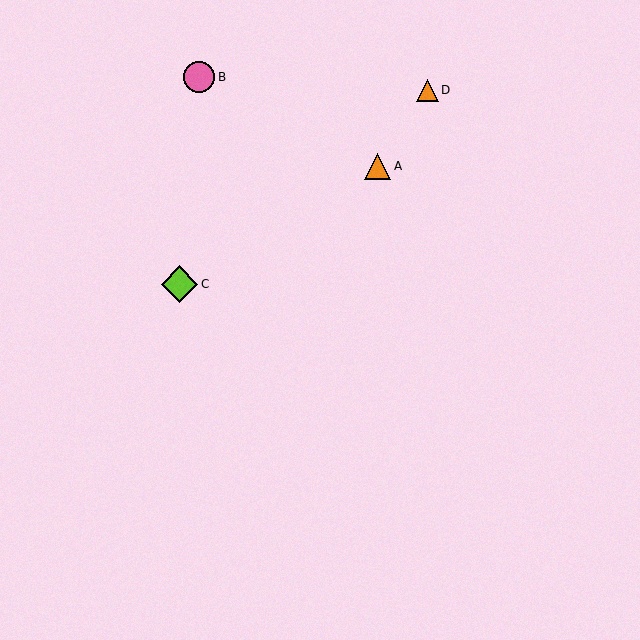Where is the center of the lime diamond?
The center of the lime diamond is at (180, 284).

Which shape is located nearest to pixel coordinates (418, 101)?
The orange triangle (labeled D) at (427, 90) is nearest to that location.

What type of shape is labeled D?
Shape D is an orange triangle.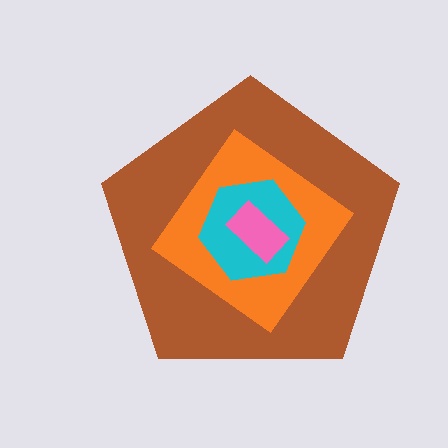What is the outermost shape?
The brown pentagon.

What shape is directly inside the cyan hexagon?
The pink rectangle.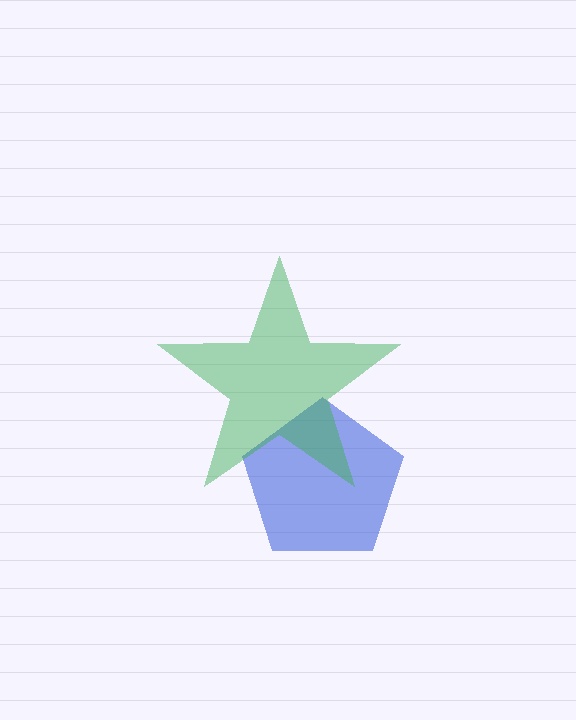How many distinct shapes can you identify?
There are 2 distinct shapes: a blue pentagon, a green star.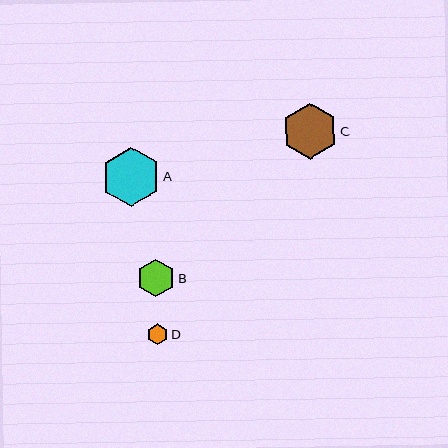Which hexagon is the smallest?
Hexagon D is the smallest with a size of approximately 21 pixels.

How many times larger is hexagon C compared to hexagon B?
Hexagon C is approximately 1.5 times the size of hexagon B.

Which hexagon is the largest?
Hexagon A is the largest with a size of approximately 59 pixels.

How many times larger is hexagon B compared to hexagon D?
Hexagon B is approximately 1.8 times the size of hexagon D.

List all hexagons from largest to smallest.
From largest to smallest: A, C, B, D.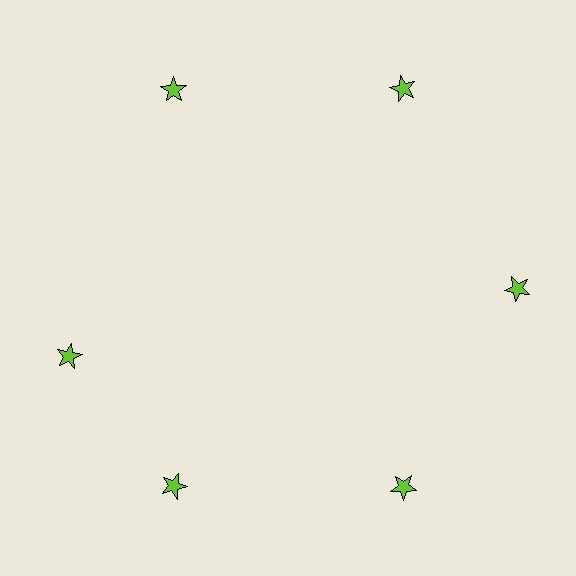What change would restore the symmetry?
The symmetry would be restored by rotating it back into even spacing with its neighbors so that all 6 stars sit at equal angles and equal distance from the center.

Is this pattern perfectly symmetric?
No. The 6 lime stars are arranged in a ring, but one element near the 9 o'clock position is rotated out of alignment along the ring, breaking the 6-fold rotational symmetry.